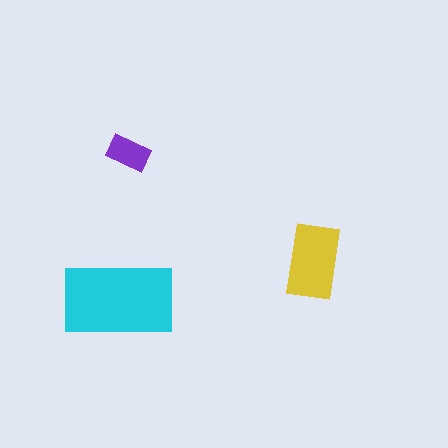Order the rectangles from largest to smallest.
the cyan one, the yellow one, the purple one.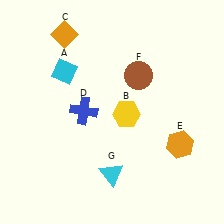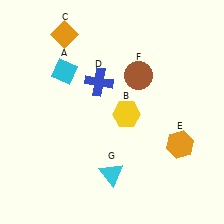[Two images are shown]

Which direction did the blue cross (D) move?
The blue cross (D) moved up.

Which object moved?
The blue cross (D) moved up.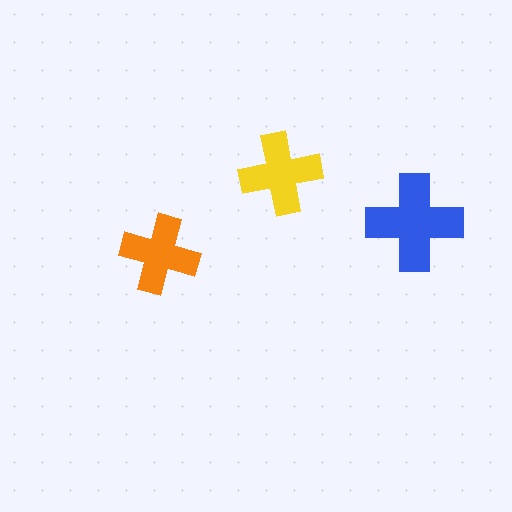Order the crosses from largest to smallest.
the blue one, the yellow one, the orange one.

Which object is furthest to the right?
The blue cross is rightmost.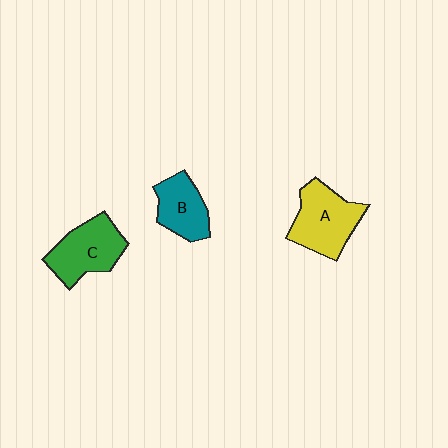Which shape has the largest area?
Shape A (yellow).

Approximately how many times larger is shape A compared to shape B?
Approximately 1.4 times.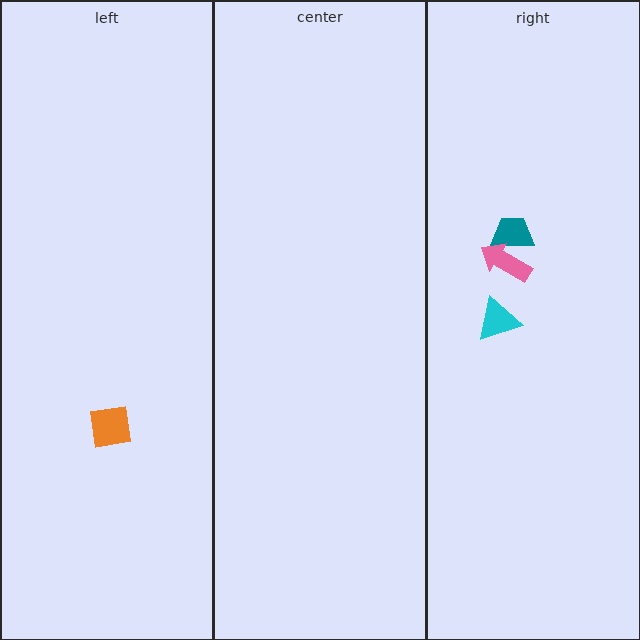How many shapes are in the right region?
3.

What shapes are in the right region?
The cyan triangle, the teal trapezoid, the pink arrow.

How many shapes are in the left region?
1.